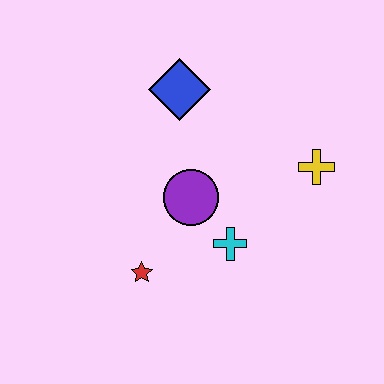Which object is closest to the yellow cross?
The cyan cross is closest to the yellow cross.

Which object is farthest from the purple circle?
The yellow cross is farthest from the purple circle.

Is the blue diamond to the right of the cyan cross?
No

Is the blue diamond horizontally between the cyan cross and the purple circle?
No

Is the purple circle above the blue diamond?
No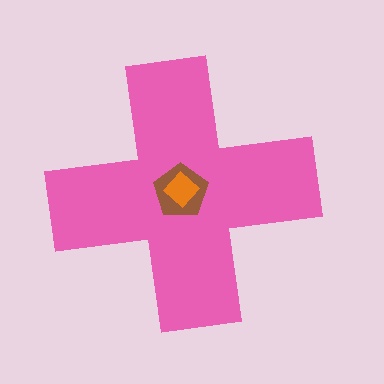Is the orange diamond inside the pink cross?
Yes.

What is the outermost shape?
The pink cross.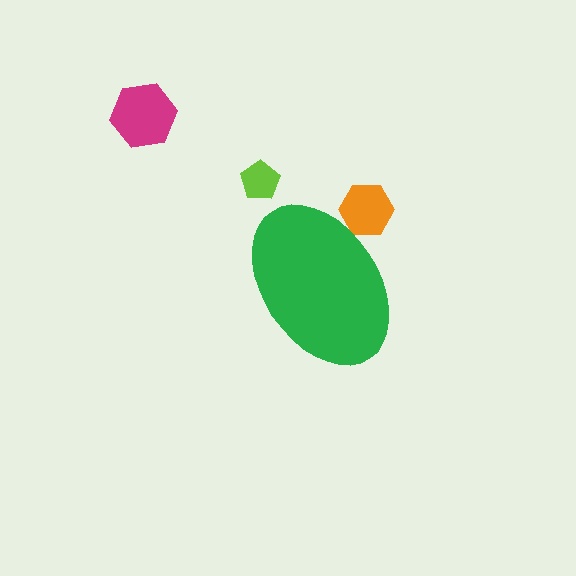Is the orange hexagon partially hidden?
Yes, the orange hexagon is partially hidden behind the green ellipse.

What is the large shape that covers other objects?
A green ellipse.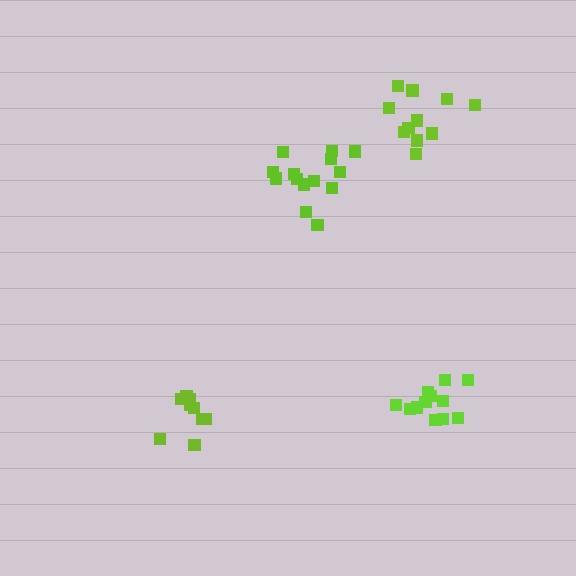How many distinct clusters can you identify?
There are 4 distinct clusters.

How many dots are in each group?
Group 1: 13 dots, Group 2: 14 dots, Group 3: 9 dots, Group 4: 11 dots (47 total).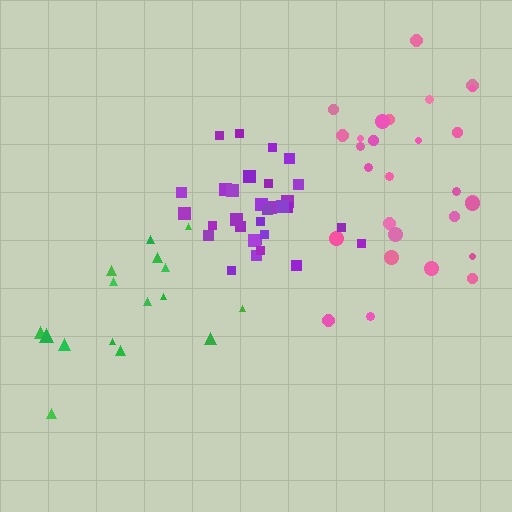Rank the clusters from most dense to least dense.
purple, pink, green.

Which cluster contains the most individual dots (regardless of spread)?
Purple (31).